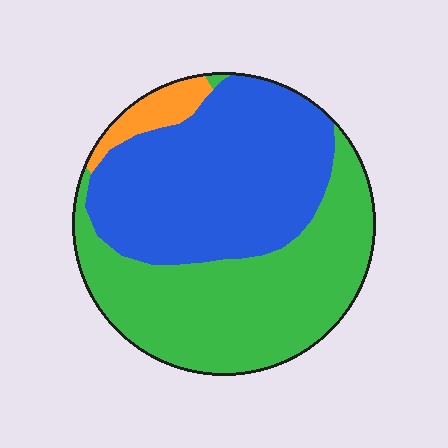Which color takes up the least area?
Orange, at roughly 5%.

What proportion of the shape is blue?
Blue takes up about one half (1/2) of the shape.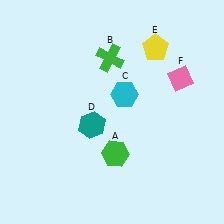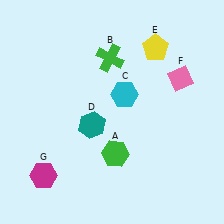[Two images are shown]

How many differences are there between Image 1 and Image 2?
There is 1 difference between the two images.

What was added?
A magenta hexagon (G) was added in Image 2.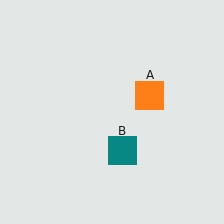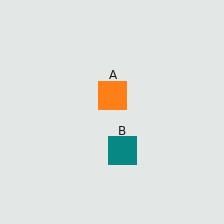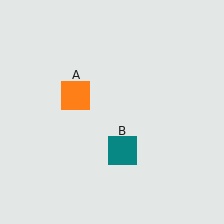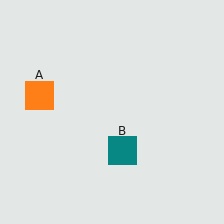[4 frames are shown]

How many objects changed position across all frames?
1 object changed position: orange square (object A).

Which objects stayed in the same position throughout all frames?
Teal square (object B) remained stationary.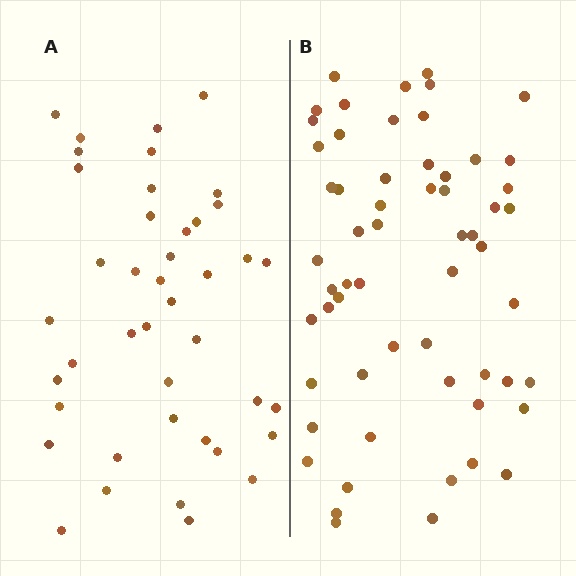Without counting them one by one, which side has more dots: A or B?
Region B (the right region) has more dots.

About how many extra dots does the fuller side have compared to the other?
Region B has approximately 15 more dots than region A.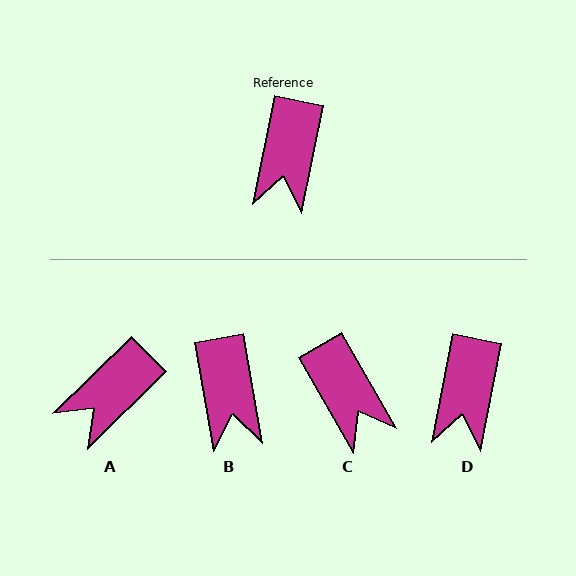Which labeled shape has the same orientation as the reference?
D.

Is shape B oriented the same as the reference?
No, it is off by about 21 degrees.